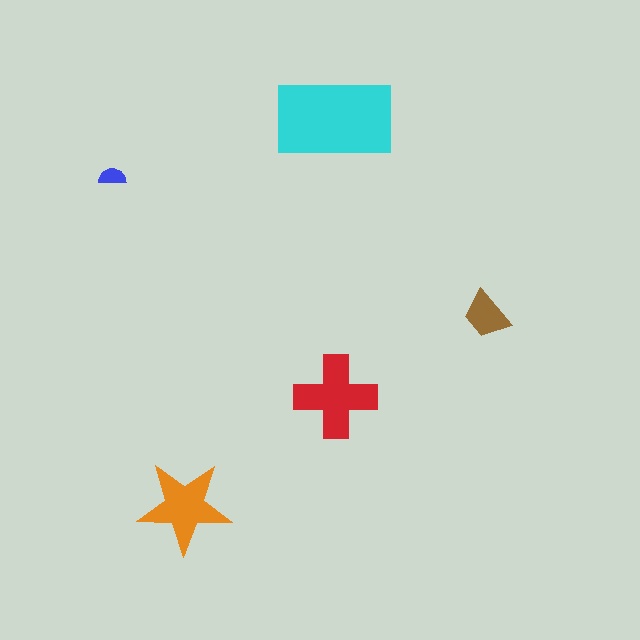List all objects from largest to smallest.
The cyan rectangle, the red cross, the orange star, the brown trapezoid, the blue semicircle.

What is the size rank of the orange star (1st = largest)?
3rd.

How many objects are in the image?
There are 5 objects in the image.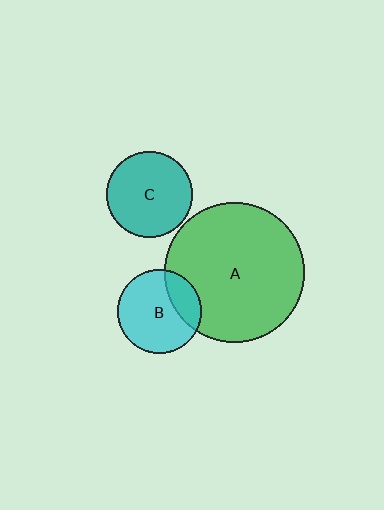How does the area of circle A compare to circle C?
Approximately 2.7 times.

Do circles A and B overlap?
Yes.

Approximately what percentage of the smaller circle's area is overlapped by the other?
Approximately 25%.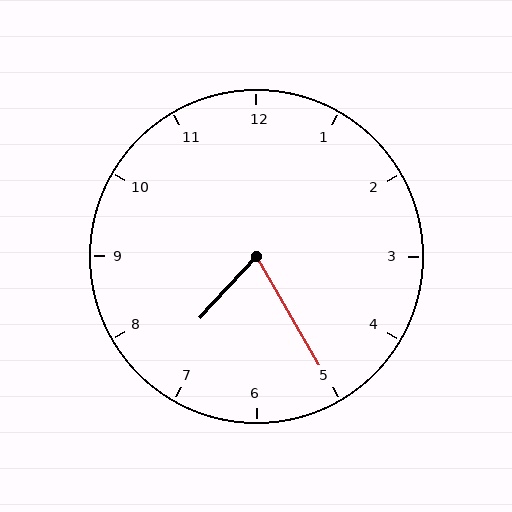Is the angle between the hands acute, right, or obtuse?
It is acute.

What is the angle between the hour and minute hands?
Approximately 72 degrees.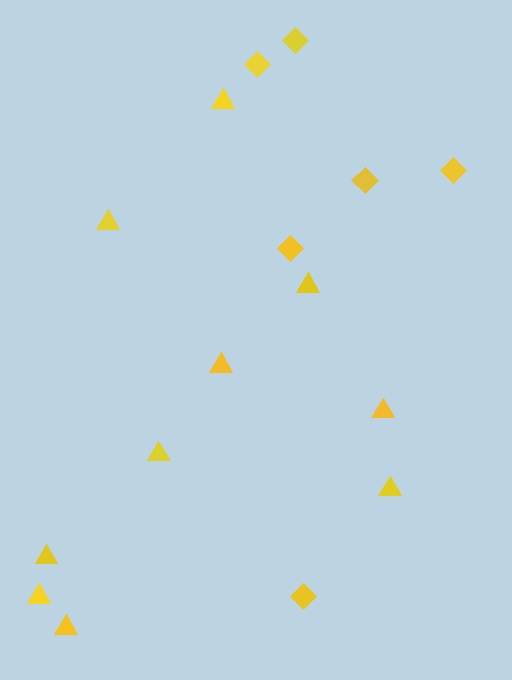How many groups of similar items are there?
There are 2 groups: one group of triangles (10) and one group of diamonds (6).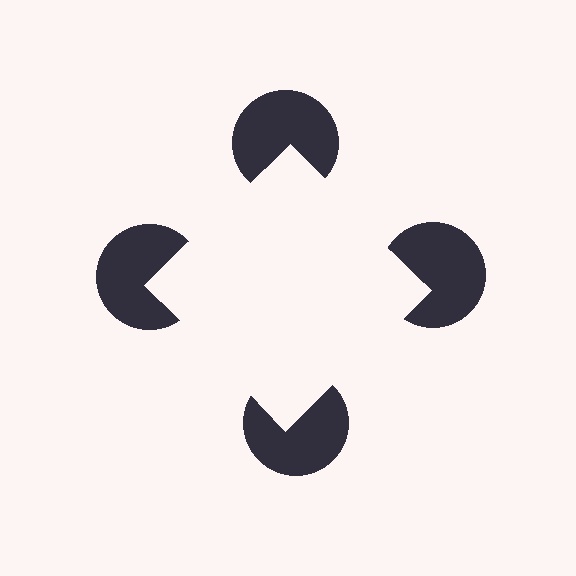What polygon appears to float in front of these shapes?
An illusory square — its edges are inferred from the aligned wedge cuts in the pac-man discs, not physically drawn.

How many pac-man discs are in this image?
There are 4 — one at each vertex of the illusory square.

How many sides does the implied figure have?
4 sides.